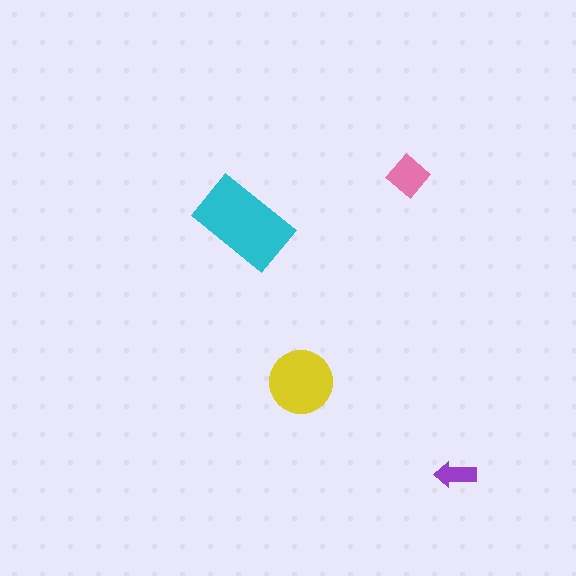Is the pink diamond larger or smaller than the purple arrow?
Larger.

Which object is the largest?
The cyan rectangle.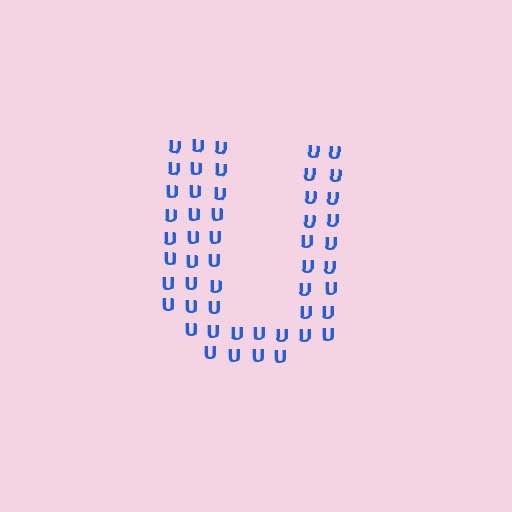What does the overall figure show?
The overall figure shows the letter U.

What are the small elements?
The small elements are letter U's.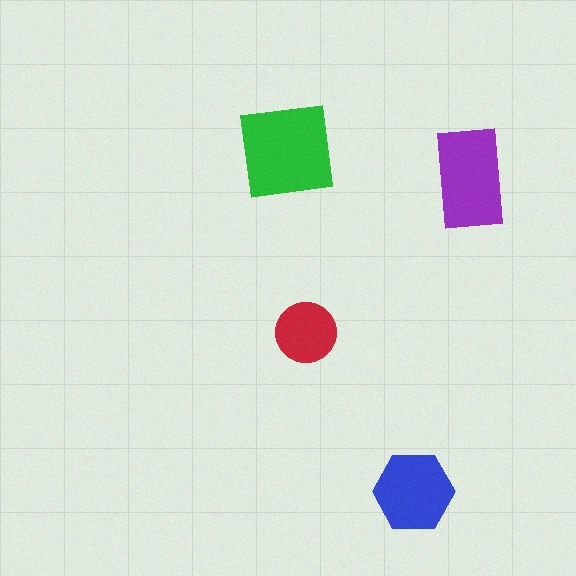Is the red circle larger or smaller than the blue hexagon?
Smaller.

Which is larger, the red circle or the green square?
The green square.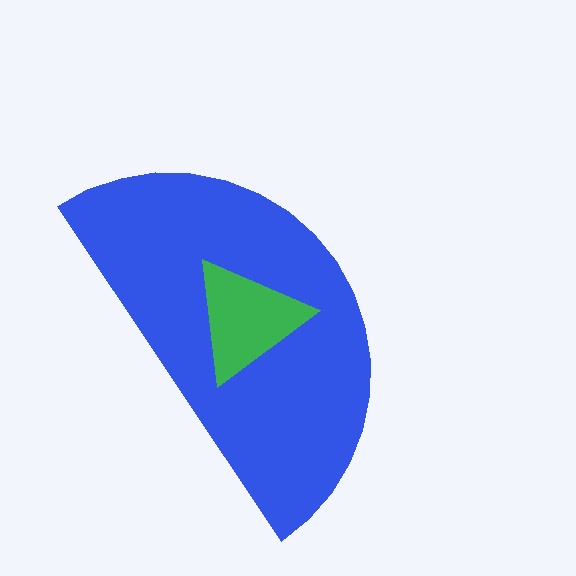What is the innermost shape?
The green triangle.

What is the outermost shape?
The blue semicircle.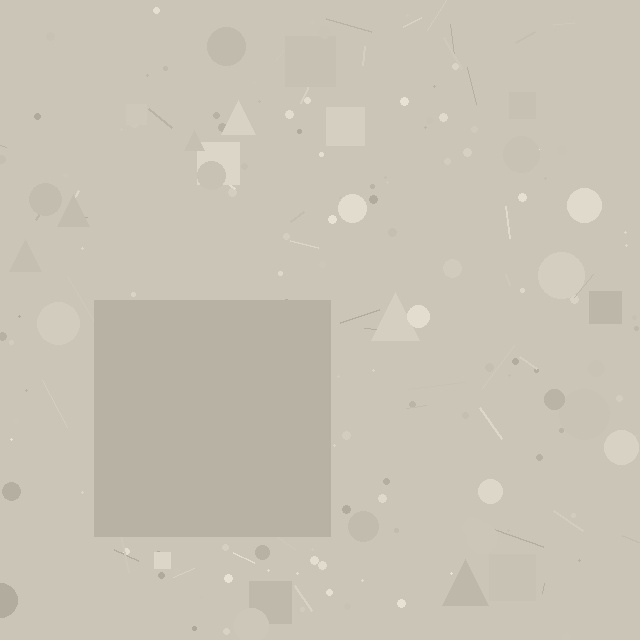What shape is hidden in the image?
A square is hidden in the image.